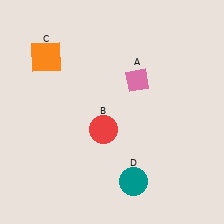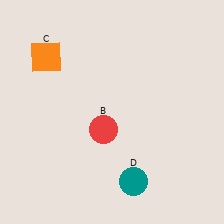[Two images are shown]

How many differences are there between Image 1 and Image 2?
There is 1 difference between the two images.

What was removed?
The pink diamond (A) was removed in Image 2.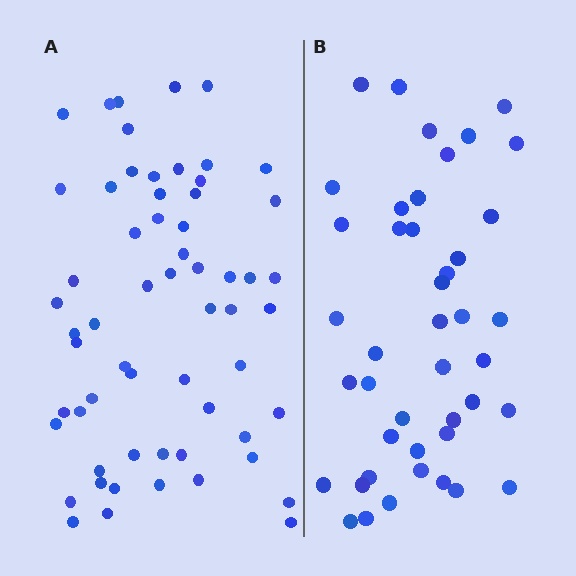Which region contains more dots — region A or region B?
Region A (the left region) has more dots.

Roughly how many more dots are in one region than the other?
Region A has approximately 15 more dots than region B.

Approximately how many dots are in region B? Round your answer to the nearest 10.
About 40 dots. (The exact count is 43, which rounds to 40.)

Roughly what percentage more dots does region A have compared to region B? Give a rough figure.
About 40% more.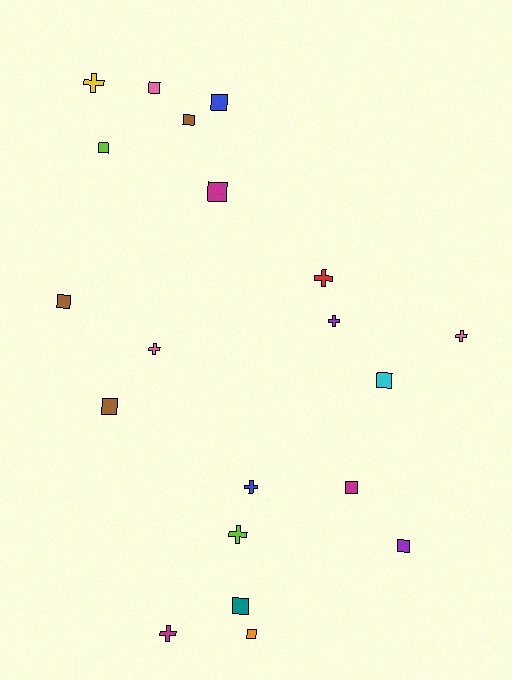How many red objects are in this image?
There is 1 red object.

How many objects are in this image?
There are 20 objects.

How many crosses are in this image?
There are 8 crosses.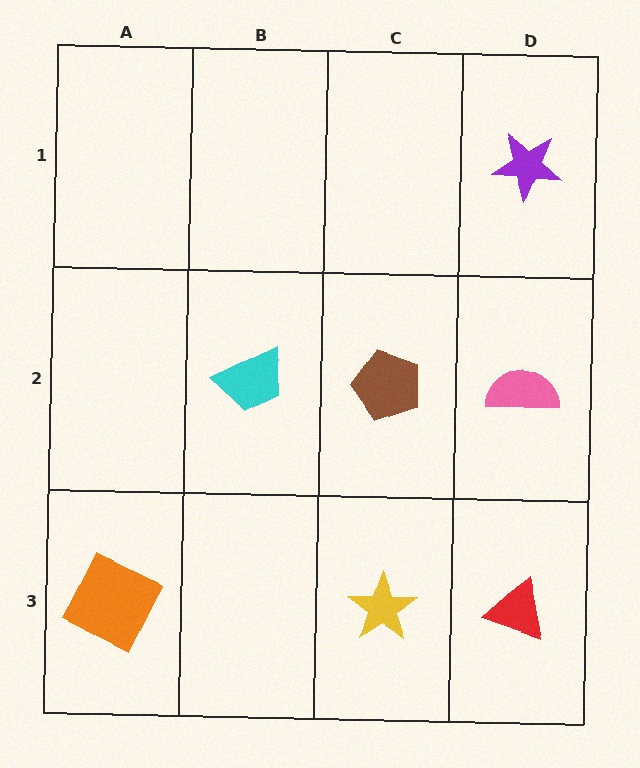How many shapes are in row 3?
3 shapes.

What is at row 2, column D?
A pink semicircle.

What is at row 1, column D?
A purple star.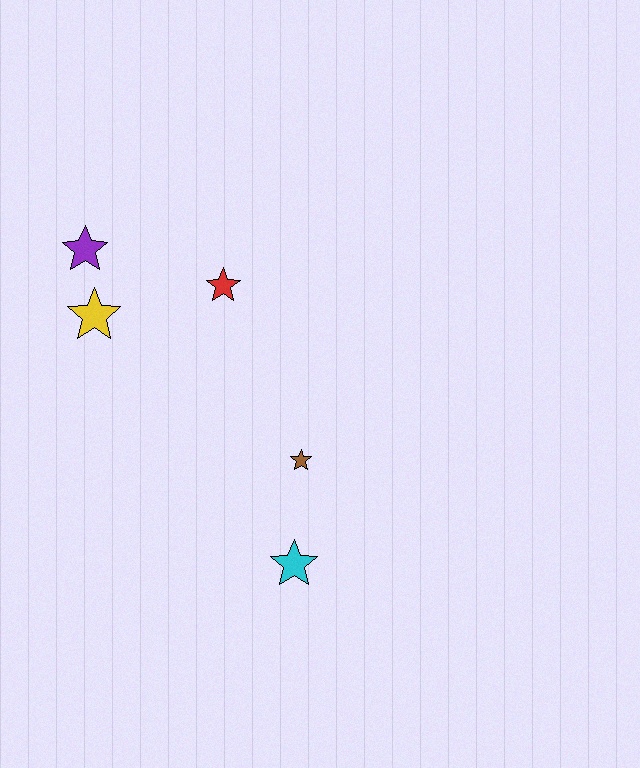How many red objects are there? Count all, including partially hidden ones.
There is 1 red object.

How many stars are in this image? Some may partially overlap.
There are 5 stars.